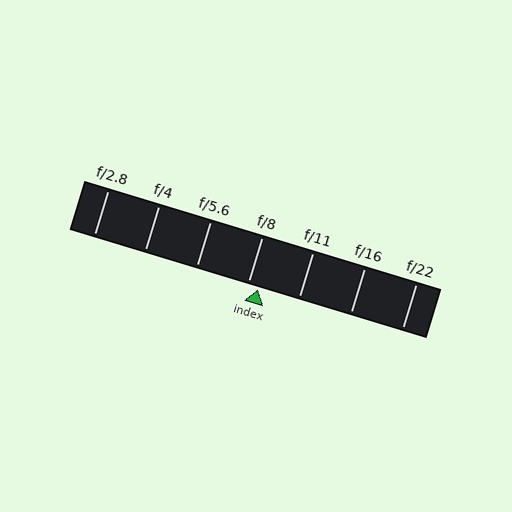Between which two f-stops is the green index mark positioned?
The index mark is between f/8 and f/11.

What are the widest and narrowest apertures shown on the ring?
The widest aperture shown is f/2.8 and the narrowest is f/22.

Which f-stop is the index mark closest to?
The index mark is closest to f/8.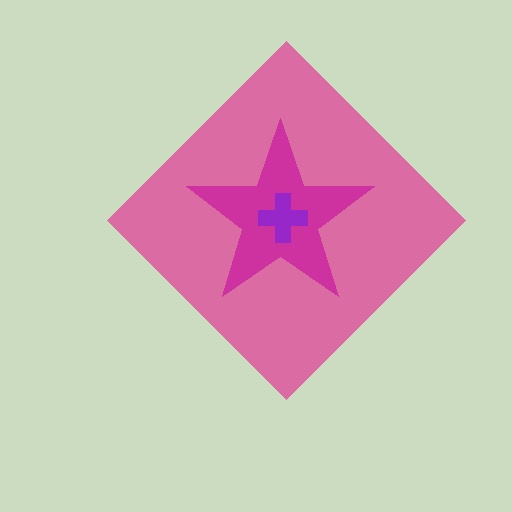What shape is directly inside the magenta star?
The purple cross.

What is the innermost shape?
The purple cross.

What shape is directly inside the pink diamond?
The magenta star.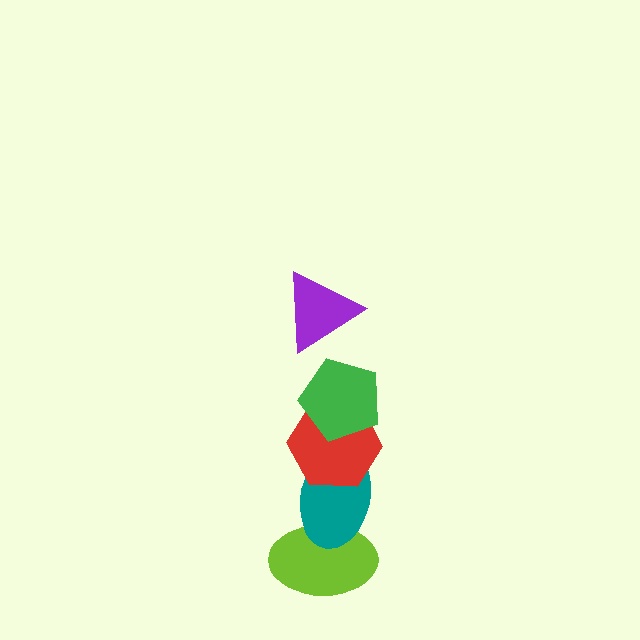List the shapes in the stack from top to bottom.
From top to bottom: the purple triangle, the green pentagon, the red hexagon, the teal ellipse, the lime ellipse.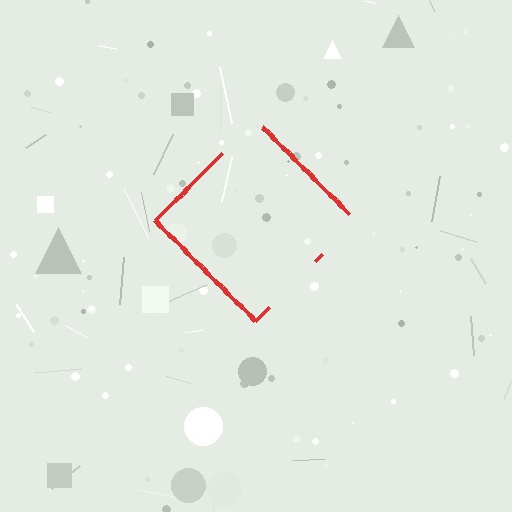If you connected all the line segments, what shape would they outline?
They would outline a diamond.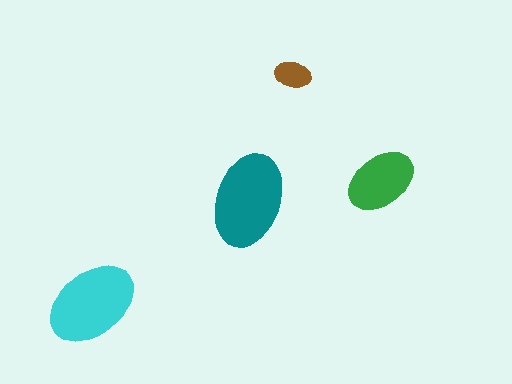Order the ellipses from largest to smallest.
the teal one, the cyan one, the green one, the brown one.